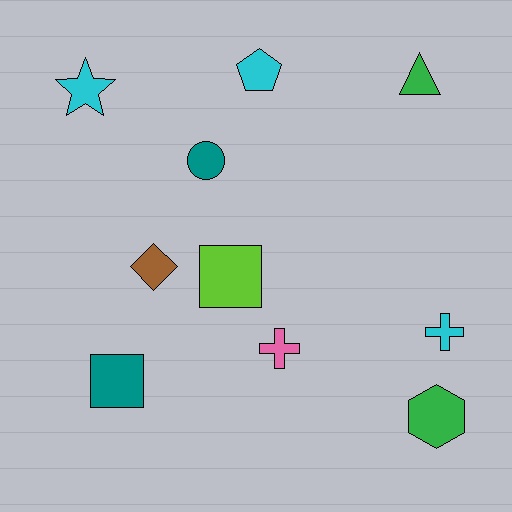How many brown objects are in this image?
There is 1 brown object.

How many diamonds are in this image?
There is 1 diamond.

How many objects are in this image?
There are 10 objects.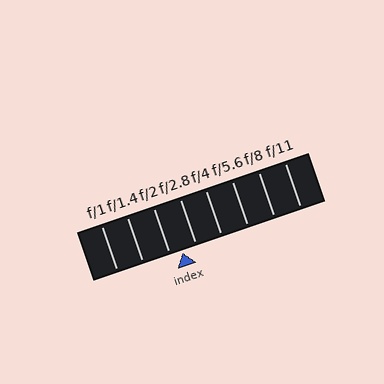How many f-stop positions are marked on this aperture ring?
There are 8 f-stop positions marked.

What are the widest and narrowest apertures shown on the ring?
The widest aperture shown is f/1 and the narrowest is f/11.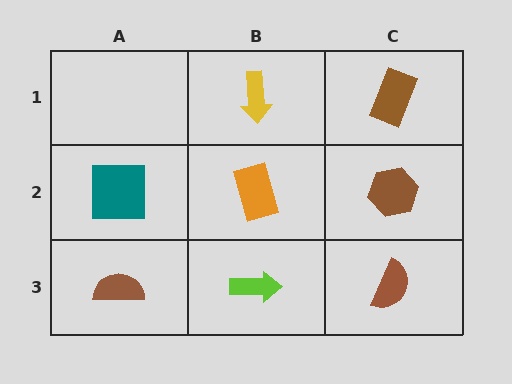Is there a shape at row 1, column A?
No, that cell is empty.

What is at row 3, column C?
A brown semicircle.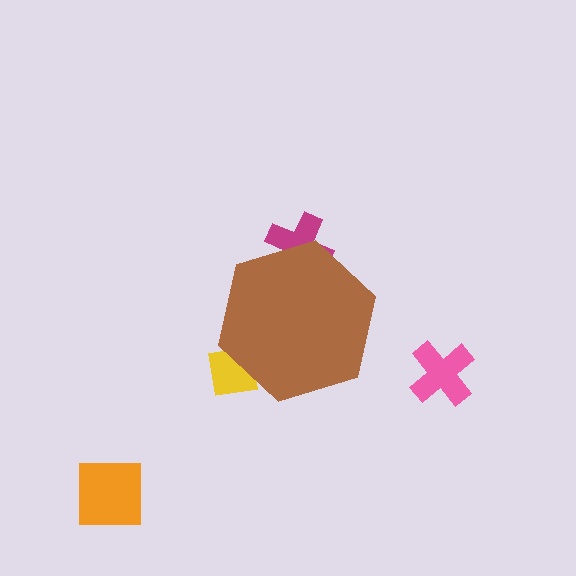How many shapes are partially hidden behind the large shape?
2 shapes are partially hidden.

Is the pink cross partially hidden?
No, the pink cross is fully visible.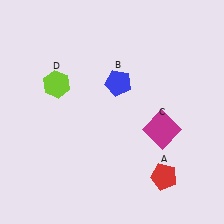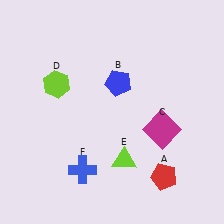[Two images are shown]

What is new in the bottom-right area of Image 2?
A lime triangle (E) was added in the bottom-right area of Image 2.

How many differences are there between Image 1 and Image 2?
There are 2 differences between the two images.